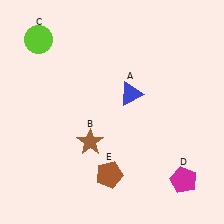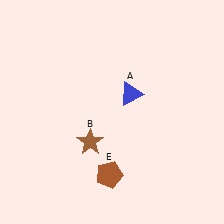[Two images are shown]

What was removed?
The lime circle (C), the magenta pentagon (D) were removed in Image 2.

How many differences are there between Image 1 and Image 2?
There are 2 differences between the two images.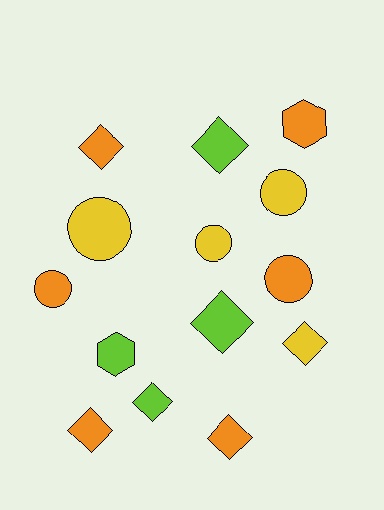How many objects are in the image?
There are 14 objects.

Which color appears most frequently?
Orange, with 6 objects.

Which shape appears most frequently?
Diamond, with 7 objects.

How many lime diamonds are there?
There are 3 lime diamonds.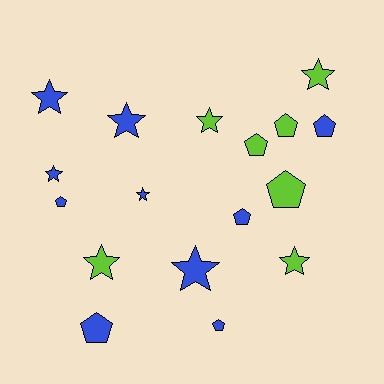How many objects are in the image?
There are 17 objects.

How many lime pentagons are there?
There are 3 lime pentagons.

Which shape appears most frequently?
Star, with 9 objects.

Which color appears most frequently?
Blue, with 10 objects.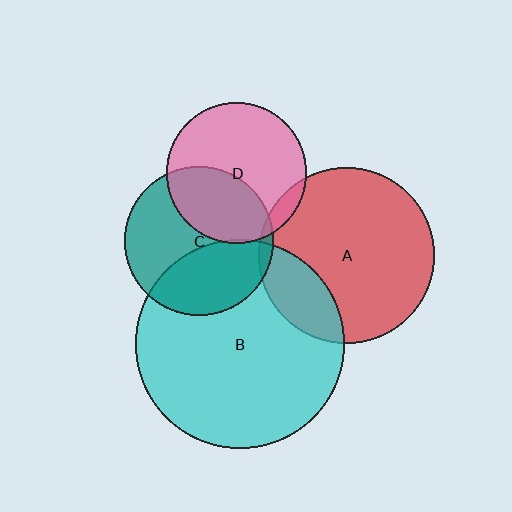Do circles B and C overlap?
Yes.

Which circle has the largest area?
Circle B (cyan).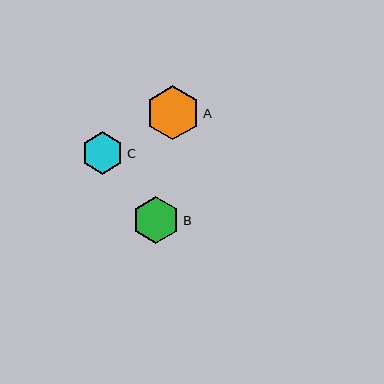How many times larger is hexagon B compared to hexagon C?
Hexagon B is approximately 1.1 times the size of hexagon C.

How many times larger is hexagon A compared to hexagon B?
Hexagon A is approximately 1.1 times the size of hexagon B.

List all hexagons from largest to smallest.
From largest to smallest: A, B, C.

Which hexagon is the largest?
Hexagon A is the largest with a size of approximately 54 pixels.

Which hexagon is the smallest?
Hexagon C is the smallest with a size of approximately 42 pixels.